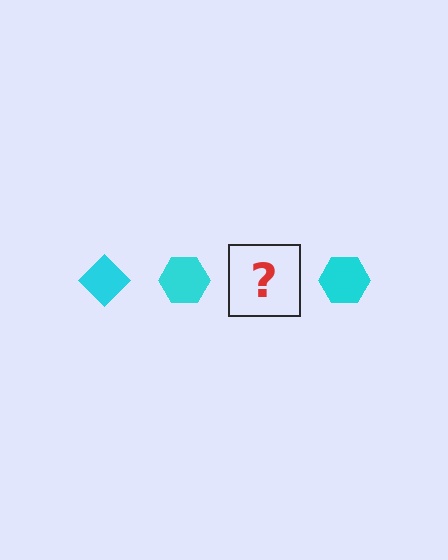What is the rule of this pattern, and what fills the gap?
The rule is that the pattern cycles through diamond, hexagon shapes in cyan. The gap should be filled with a cyan diamond.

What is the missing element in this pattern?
The missing element is a cyan diamond.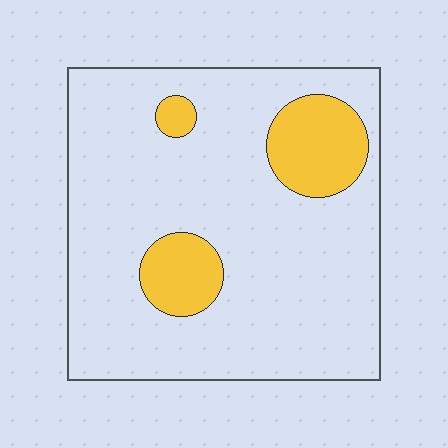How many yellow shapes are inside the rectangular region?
3.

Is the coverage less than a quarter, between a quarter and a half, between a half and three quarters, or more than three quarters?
Less than a quarter.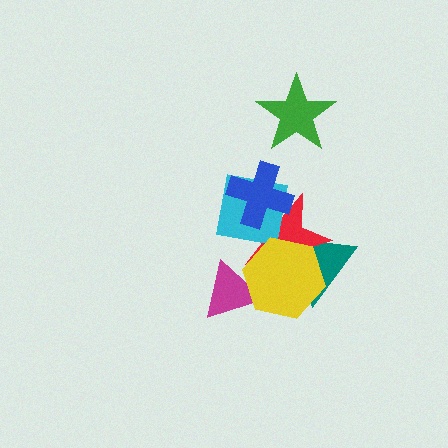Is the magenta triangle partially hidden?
Yes, it is partially covered by another shape.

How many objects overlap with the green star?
0 objects overlap with the green star.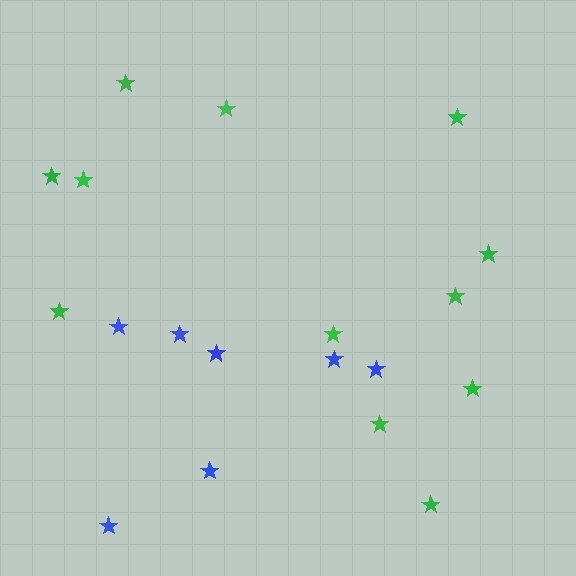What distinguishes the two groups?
There are 2 groups: one group of blue stars (7) and one group of green stars (12).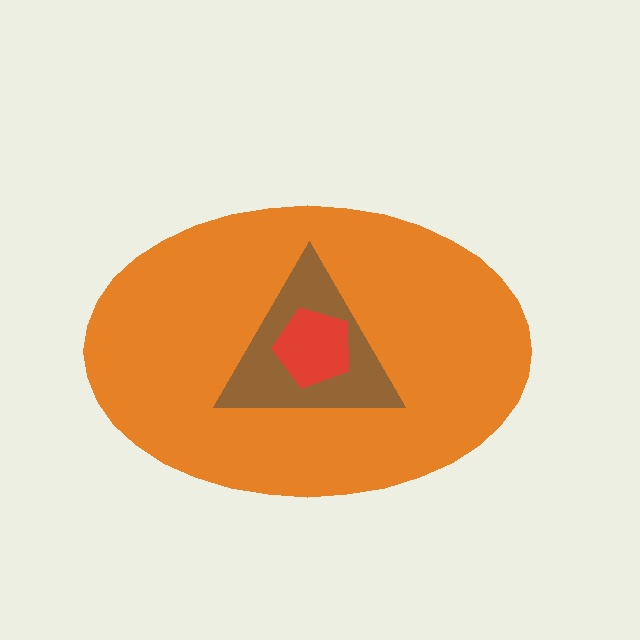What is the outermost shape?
The orange ellipse.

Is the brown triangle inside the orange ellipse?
Yes.